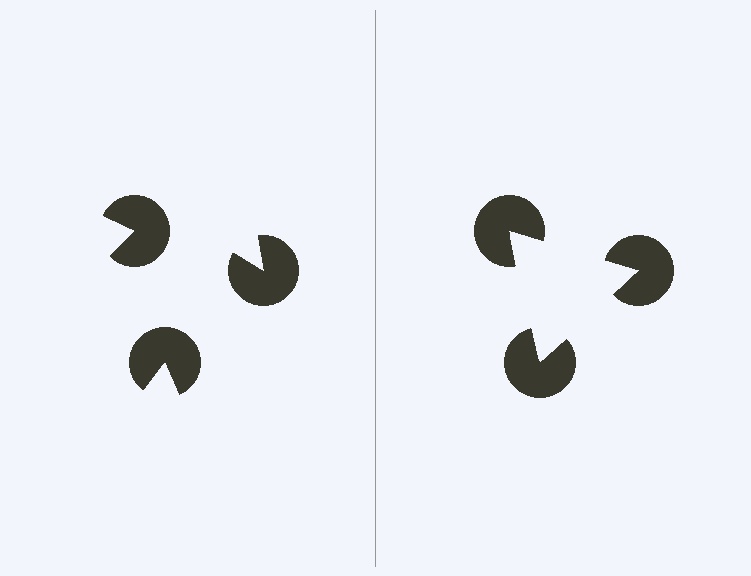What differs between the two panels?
The pac-man discs are positioned identically on both sides; only the wedge orientations differ. On the right they align to a triangle; on the left they are misaligned.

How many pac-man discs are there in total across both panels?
6 — 3 on each side.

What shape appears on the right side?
An illusory triangle.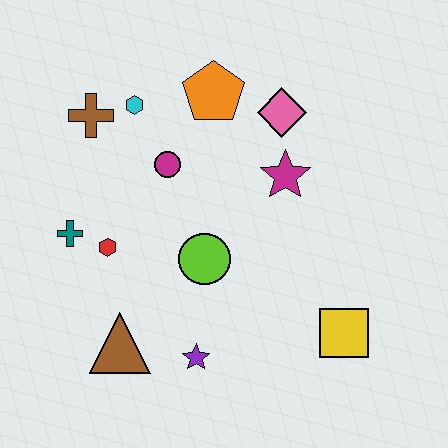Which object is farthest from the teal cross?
The yellow square is farthest from the teal cross.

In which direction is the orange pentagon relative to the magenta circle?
The orange pentagon is above the magenta circle.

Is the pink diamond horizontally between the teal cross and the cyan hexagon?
No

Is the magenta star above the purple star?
Yes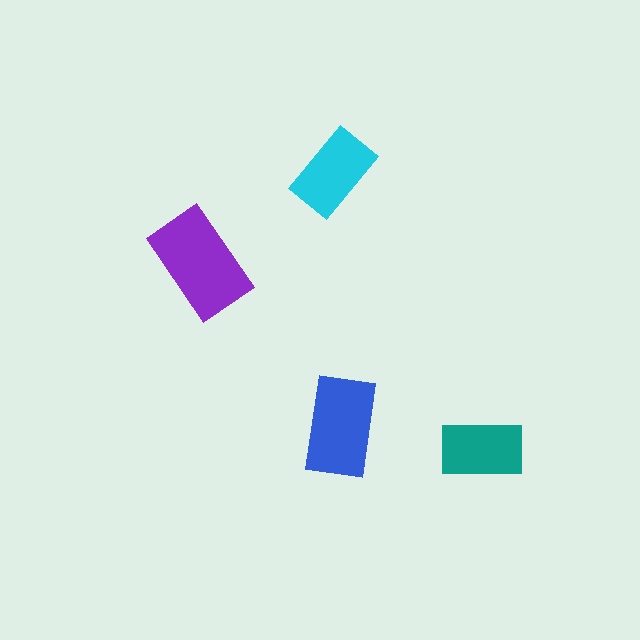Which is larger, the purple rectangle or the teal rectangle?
The purple one.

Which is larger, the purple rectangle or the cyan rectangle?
The purple one.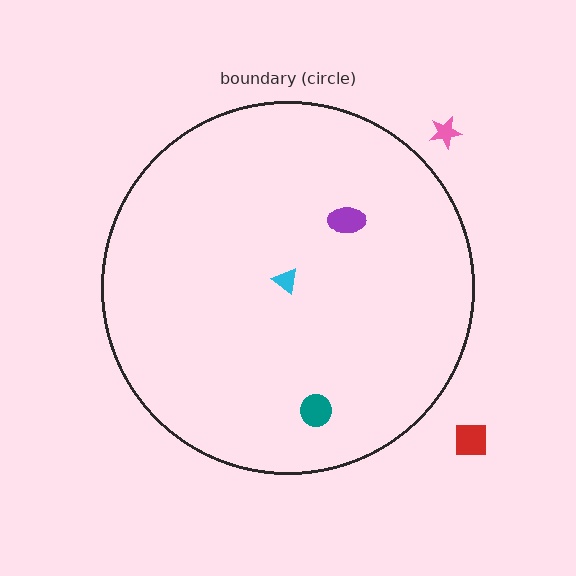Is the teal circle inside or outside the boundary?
Inside.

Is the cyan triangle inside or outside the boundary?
Inside.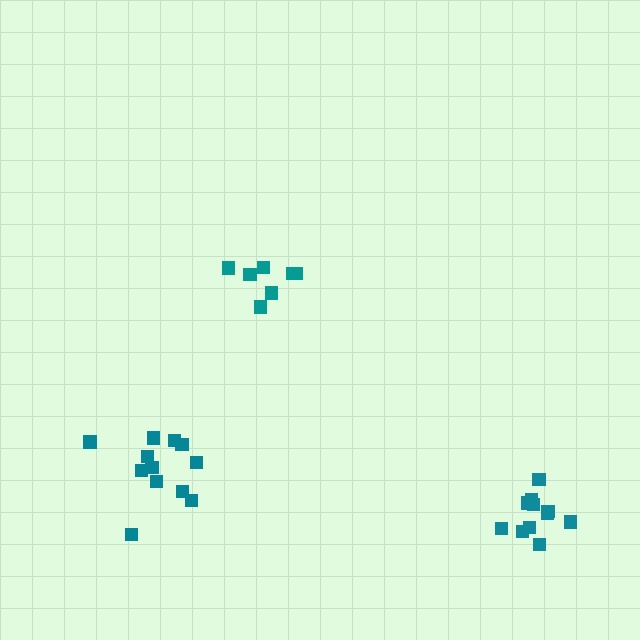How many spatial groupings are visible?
There are 3 spatial groupings.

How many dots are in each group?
Group 1: 7 dots, Group 2: 12 dots, Group 3: 11 dots (30 total).